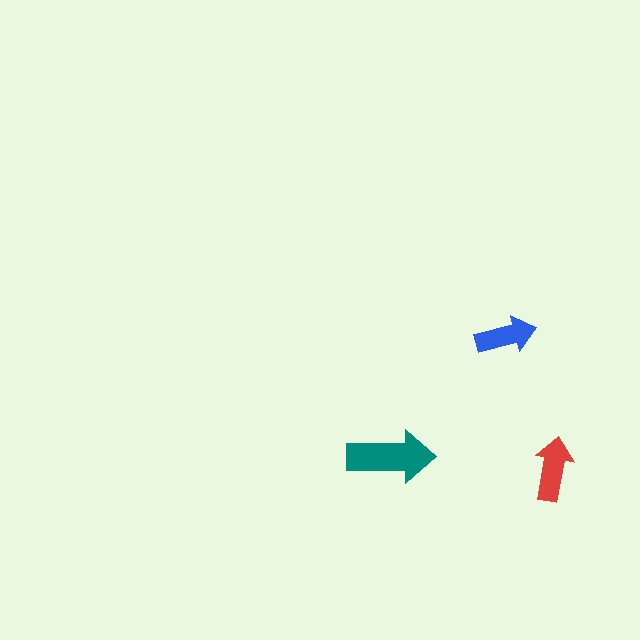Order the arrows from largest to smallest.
the teal one, the red one, the blue one.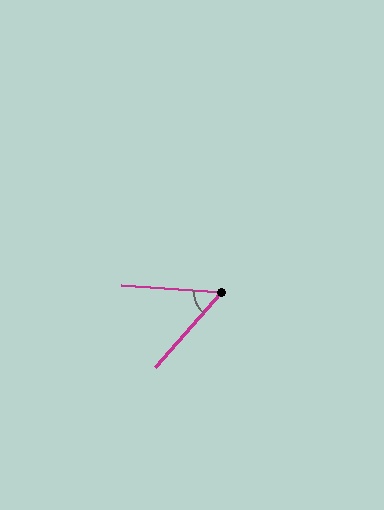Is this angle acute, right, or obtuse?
It is acute.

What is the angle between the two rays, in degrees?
Approximately 53 degrees.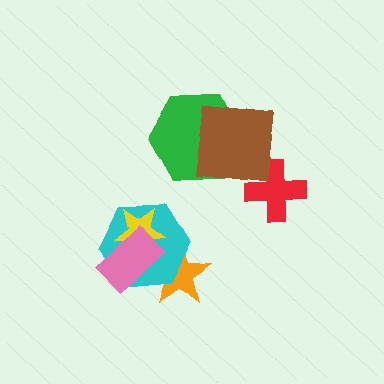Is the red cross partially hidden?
Yes, it is partially covered by another shape.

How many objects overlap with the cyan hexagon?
3 objects overlap with the cyan hexagon.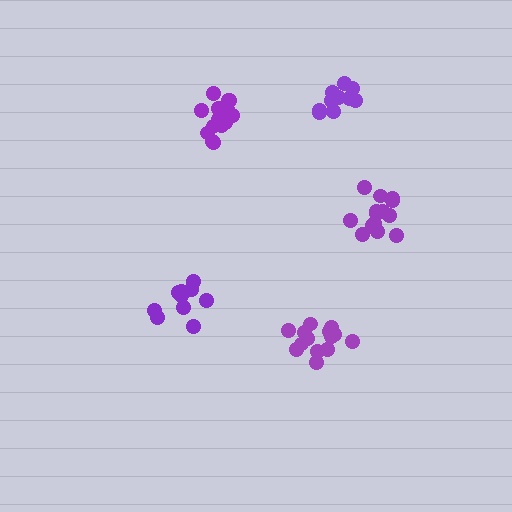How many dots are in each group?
Group 1: 10 dots, Group 2: 14 dots, Group 3: 15 dots, Group 4: 15 dots, Group 5: 11 dots (65 total).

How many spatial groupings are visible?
There are 5 spatial groupings.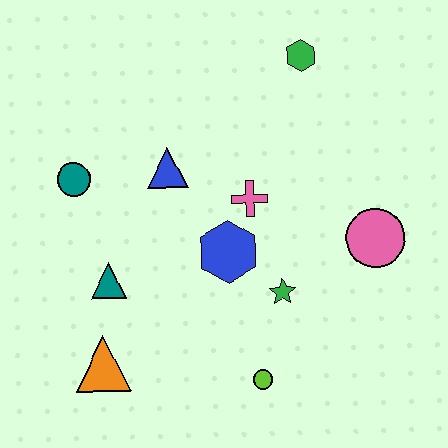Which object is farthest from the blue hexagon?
The green hexagon is farthest from the blue hexagon.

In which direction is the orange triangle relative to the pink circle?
The orange triangle is to the left of the pink circle.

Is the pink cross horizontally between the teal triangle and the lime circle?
Yes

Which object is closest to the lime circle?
The green star is closest to the lime circle.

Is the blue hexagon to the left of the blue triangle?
No